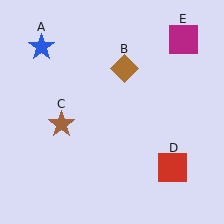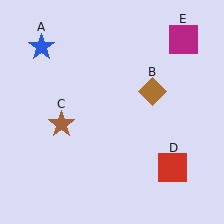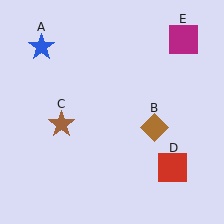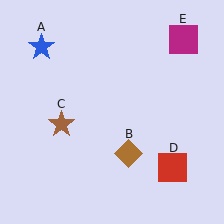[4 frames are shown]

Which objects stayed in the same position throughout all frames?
Blue star (object A) and brown star (object C) and red square (object D) and magenta square (object E) remained stationary.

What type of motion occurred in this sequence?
The brown diamond (object B) rotated clockwise around the center of the scene.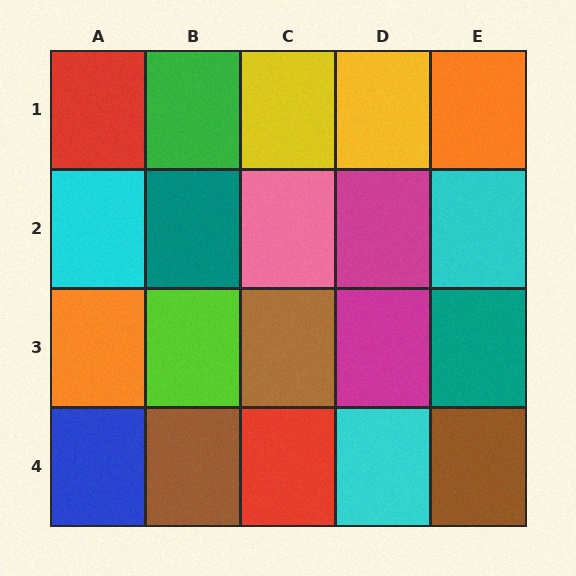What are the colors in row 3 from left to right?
Orange, lime, brown, magenta, teal.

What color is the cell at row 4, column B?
Brown.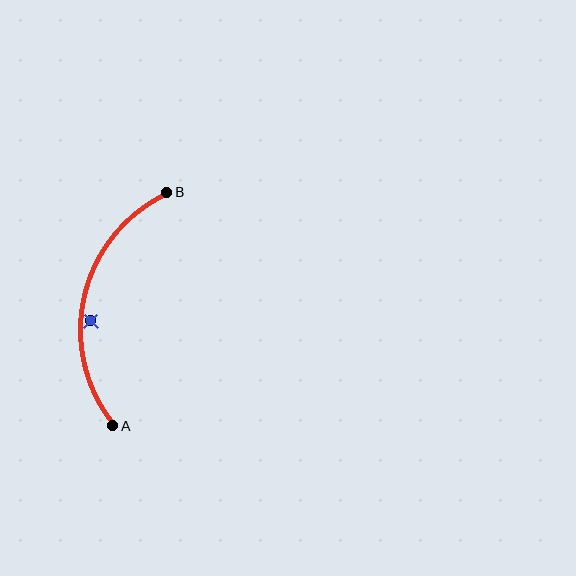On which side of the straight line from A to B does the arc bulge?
The arc bulges to the left of the straight line connecting A and B.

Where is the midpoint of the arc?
The arc midpoint is the point on the curve farthest from the straight line joining A and B. It sits to the left of that line.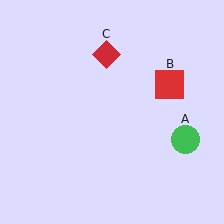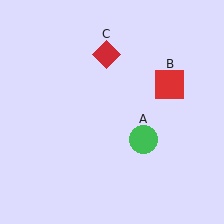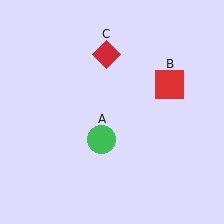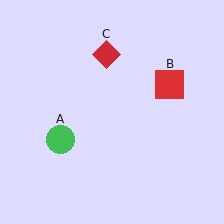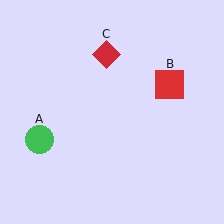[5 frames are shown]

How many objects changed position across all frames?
1 object changed position: green circle (object A).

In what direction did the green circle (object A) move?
The green circle (object A) moved left.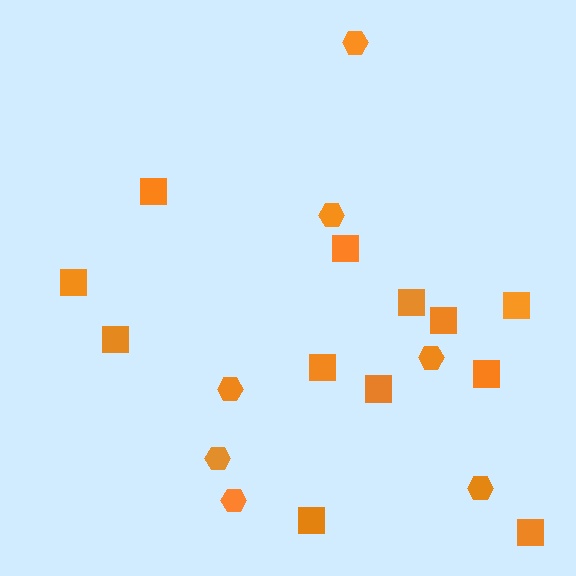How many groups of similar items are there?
There are 2 groups: one group of hexagons (7) and one group of squares (12).